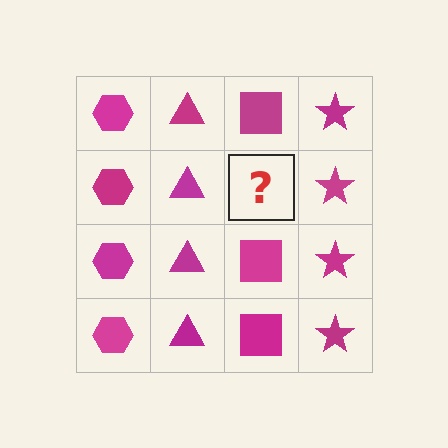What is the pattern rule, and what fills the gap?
The rule is that each column has a consistent shape. The gap should be filled with a magenta square.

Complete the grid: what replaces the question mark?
The question mark should be replaced with a magenta square.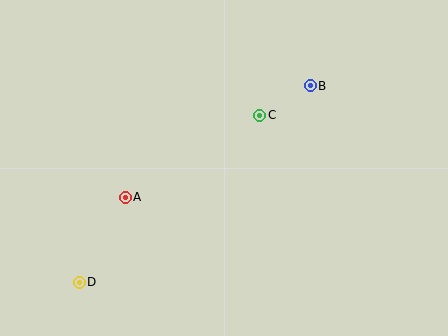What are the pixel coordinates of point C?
Point C is at (260, 115).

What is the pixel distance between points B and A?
The distance between B and A is 216 pixels.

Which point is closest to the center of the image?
Point C at (260, 115) is closest to the center.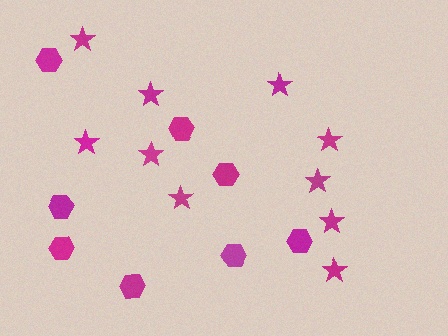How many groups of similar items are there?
There are 2 groups: one group of hexagons (8) and one group of stars (10).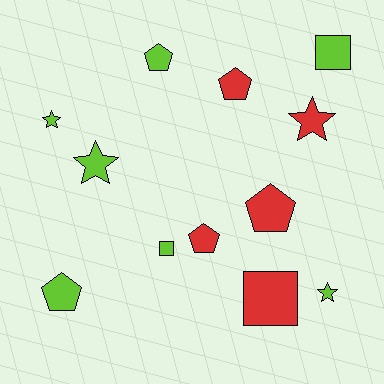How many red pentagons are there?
There are 3 red pentagons.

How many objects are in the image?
There are 12 objects.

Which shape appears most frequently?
Pentagon, with 5 objects.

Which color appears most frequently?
Lime, with 7 objects.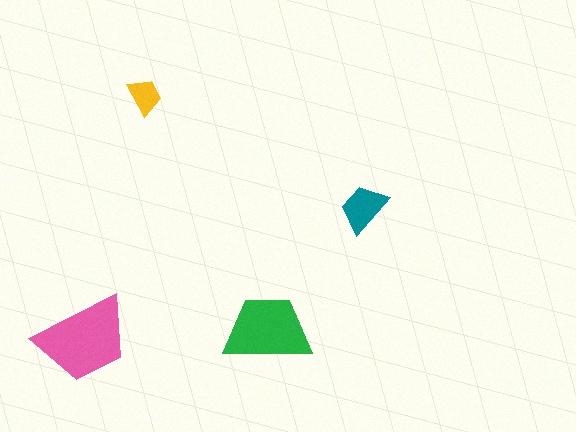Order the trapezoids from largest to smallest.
the pink one, the green one, the teal one, the yellow one.